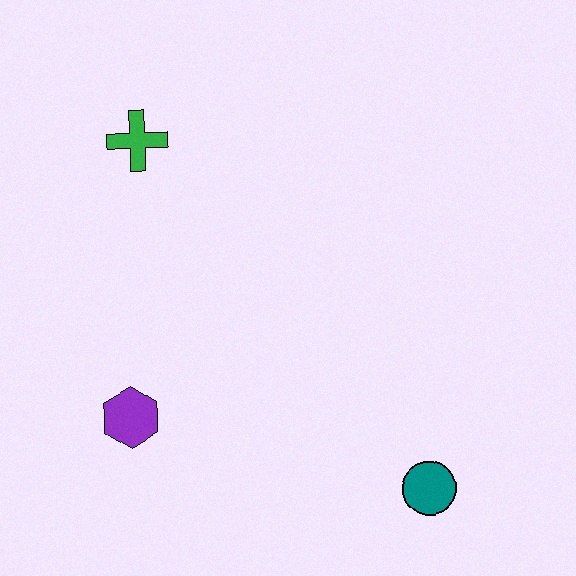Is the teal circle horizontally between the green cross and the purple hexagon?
No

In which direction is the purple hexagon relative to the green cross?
The purple hexagon is below the green cross.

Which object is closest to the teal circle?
The purple hexagon is closest to the teal circle.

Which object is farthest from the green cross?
The teal circle is farthest from the green cross.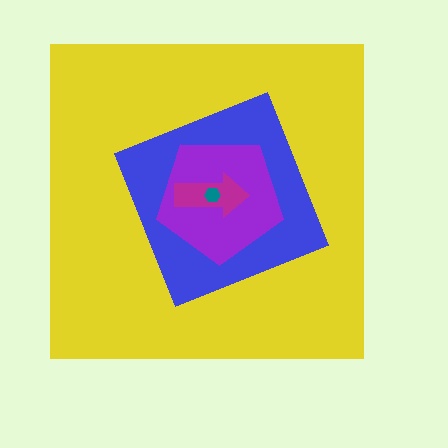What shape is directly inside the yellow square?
The blue diamond.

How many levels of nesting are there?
5.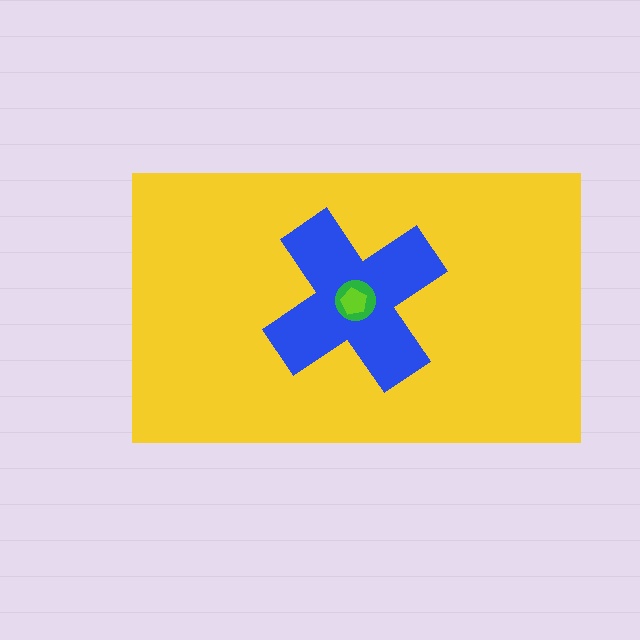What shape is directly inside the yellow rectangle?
The blue cross.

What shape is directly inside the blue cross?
The green circle.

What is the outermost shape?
The yellow rectangle.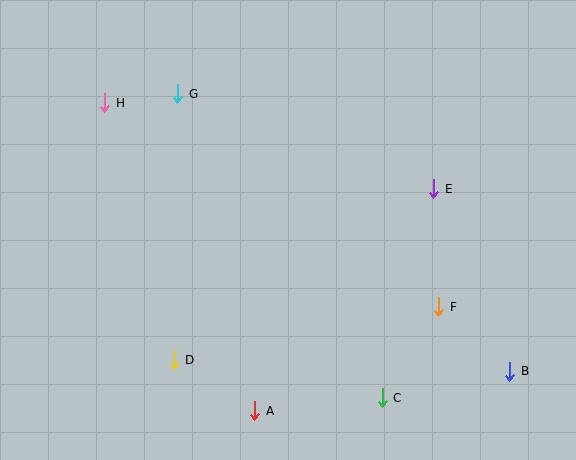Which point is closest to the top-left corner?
Point H is closest to the top-left corner.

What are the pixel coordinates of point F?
Point F is at (439, 307).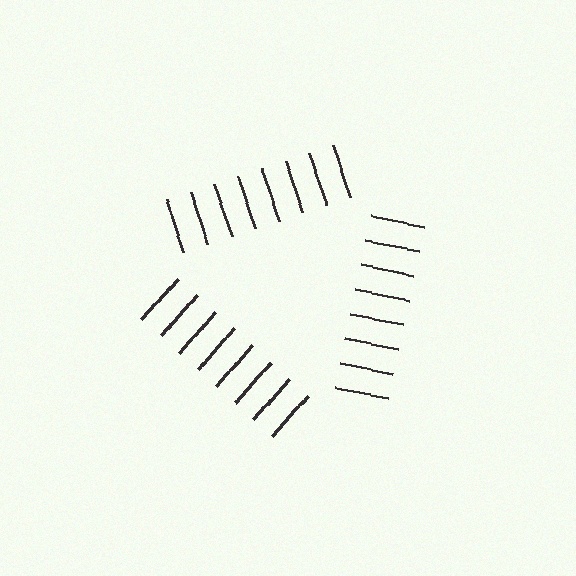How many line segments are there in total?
24 — 8 along each of the 3 edges.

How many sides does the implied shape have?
3 sides — the line-ends trace a triangle.